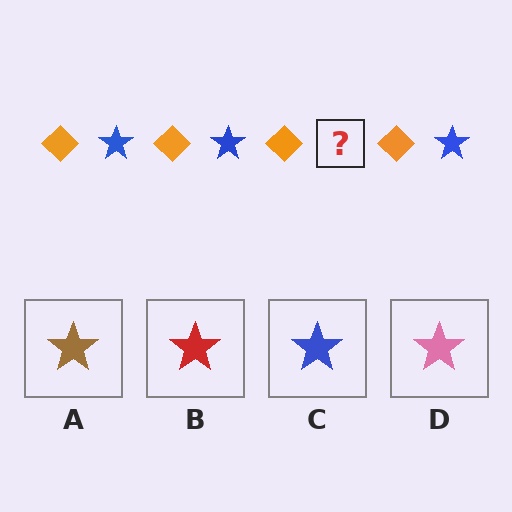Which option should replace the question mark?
Option C.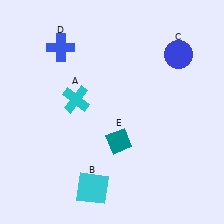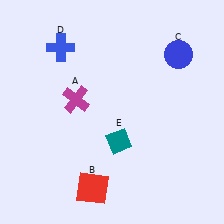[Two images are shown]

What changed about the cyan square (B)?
In Image 1, B is cyan. In Image 2, it changed to red.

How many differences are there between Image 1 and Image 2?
There are 2 differences between the two images.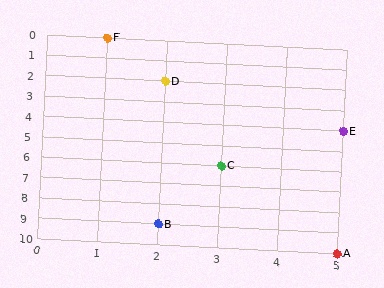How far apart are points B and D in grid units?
Points B and D are 7 rows apart.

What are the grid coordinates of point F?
Point F is at grid coordinates (1, 0).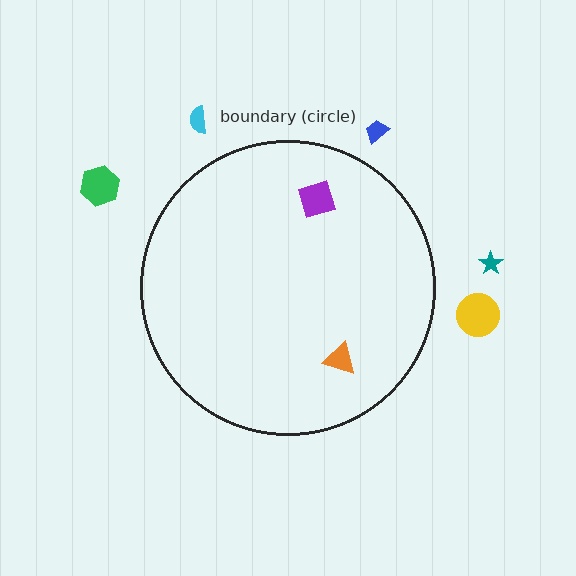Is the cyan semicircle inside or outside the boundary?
Outside.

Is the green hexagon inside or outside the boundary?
Outside.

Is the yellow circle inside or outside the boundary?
Outside.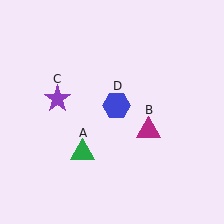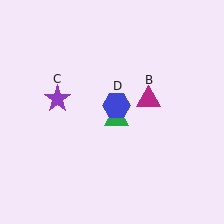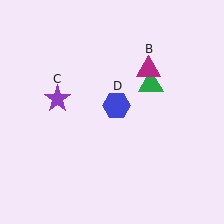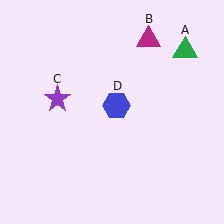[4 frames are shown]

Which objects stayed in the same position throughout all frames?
Purple star (object C) and blue hexagon (object D) remained stationary.